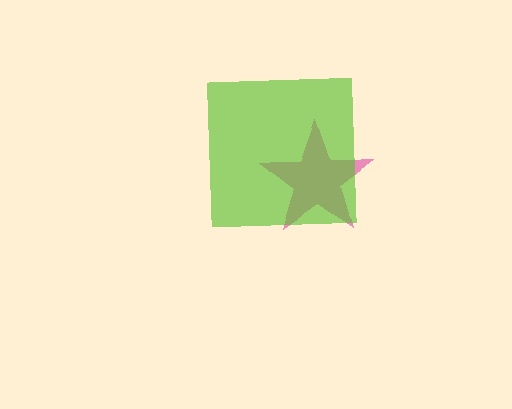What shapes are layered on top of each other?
The layered shapes are: a magenta star, a lime square.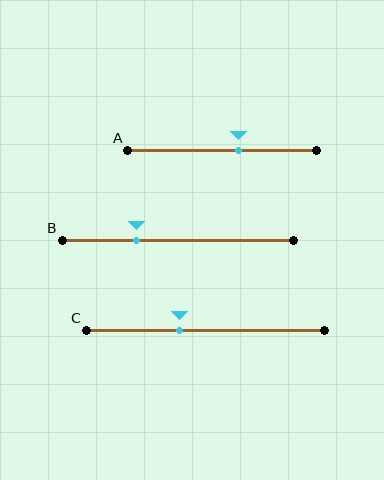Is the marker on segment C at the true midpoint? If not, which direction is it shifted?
No, the marker on segment C is shifted to the left by about 11% of the segment length.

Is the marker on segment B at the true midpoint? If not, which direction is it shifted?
No, the marker on segment B is shifted to the left by about 18% of the segment length.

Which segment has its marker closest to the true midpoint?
Segment A has its marker closest to the true midpoint.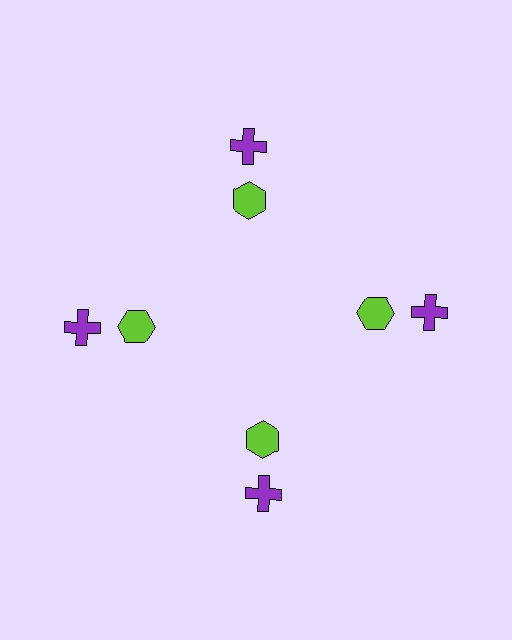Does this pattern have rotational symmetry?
Yes, this pattern has 4-fold rotational symmetry. It looks the same after rotating 90 degrees around the center.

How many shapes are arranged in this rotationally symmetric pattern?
There are 8 shapes, arranged in 4 groups of 2.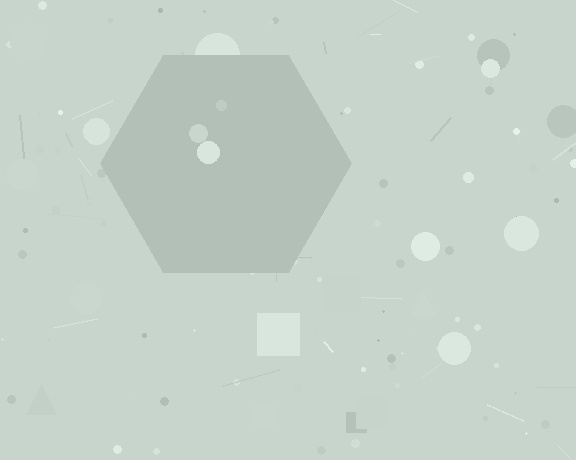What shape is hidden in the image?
A hexagon is hidden in the image.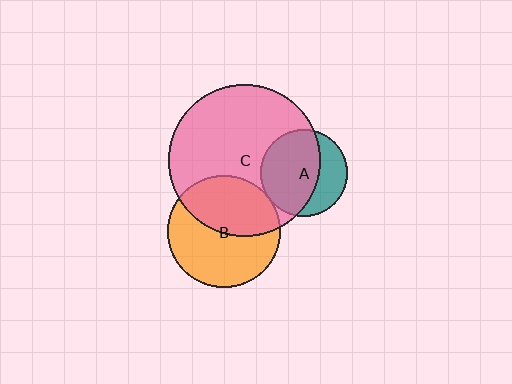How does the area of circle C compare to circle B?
Approximately 1.8 times.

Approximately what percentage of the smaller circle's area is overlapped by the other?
Approximately 45%.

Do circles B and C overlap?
Yes.